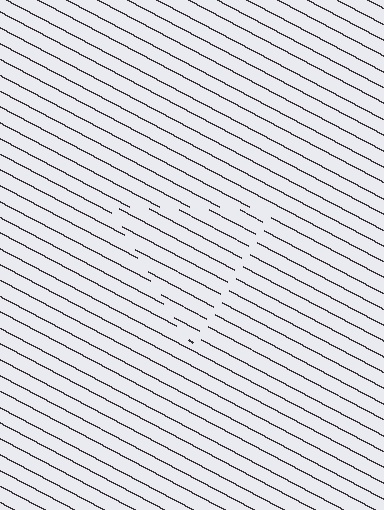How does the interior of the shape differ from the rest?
The interior of the shape contains the same grating, shifted by half a period — the contour is defined by the phase discontinuity where line-ends from the inner and outer gratings abut.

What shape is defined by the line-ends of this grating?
An illusory triangle. The interior of the shape contains the same grating, shifted by half a period — the contour is defined by the phase discontinuity where line-ends from the inner and outer gratings abut.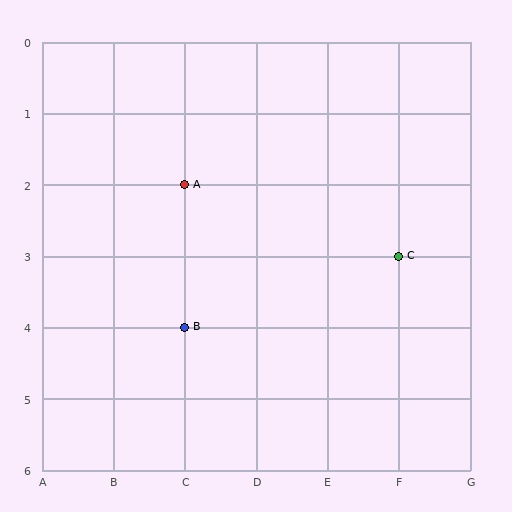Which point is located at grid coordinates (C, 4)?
Point B is at (C, 4).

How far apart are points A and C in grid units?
Points A and C are 3 columns and 1 row apart (about 3.2 grid units diagonally).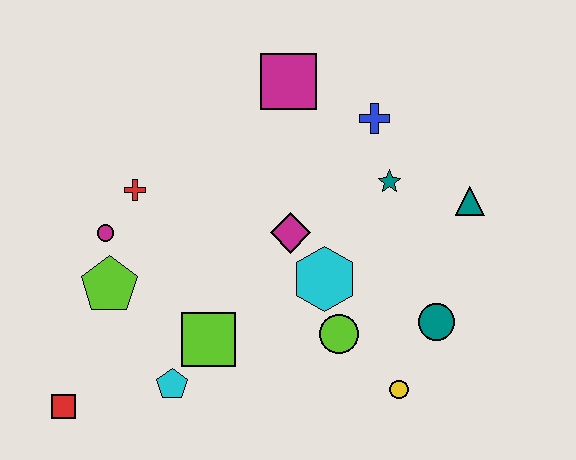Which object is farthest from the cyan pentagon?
The teal triangle is farthest from the cyan pentagon.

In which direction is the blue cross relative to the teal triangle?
The blue cross is to the left of the teal triangle.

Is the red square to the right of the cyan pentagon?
No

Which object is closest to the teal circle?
The yellow circle is closest to the teal circle.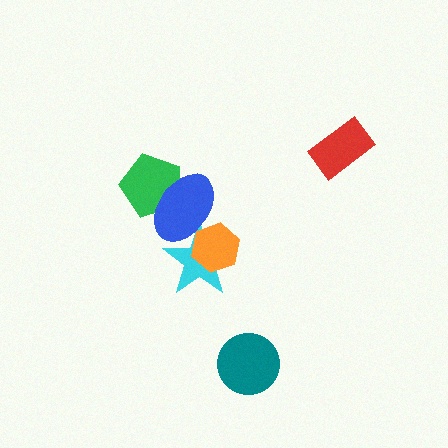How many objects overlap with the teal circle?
0 objects overlap with the teal circle.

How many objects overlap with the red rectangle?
0 objects overlap with the red rectangle.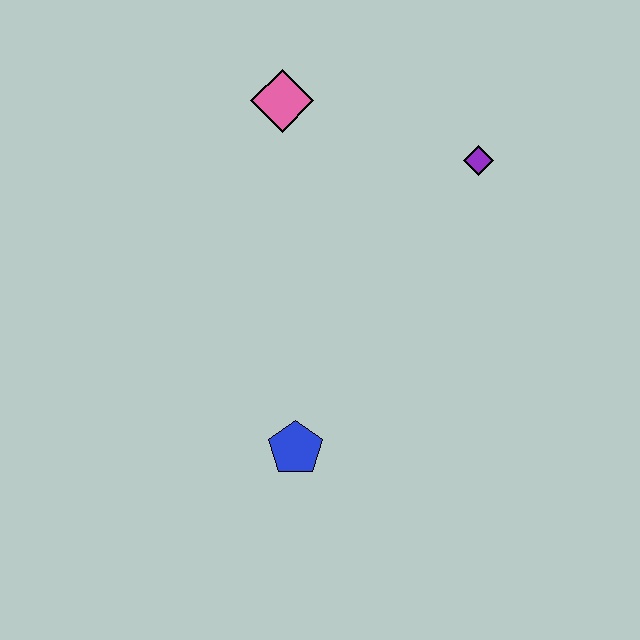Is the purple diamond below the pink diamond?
Yes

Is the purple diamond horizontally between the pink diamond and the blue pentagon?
No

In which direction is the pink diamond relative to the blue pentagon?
The pink diamond is above the blue pentagon.